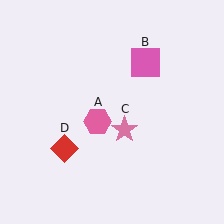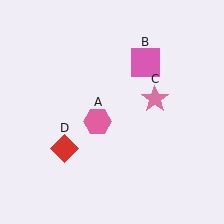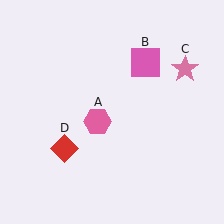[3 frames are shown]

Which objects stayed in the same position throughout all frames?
Pink hexagon (object A) and pink square (object B) and red diamond (object D) remained stationary.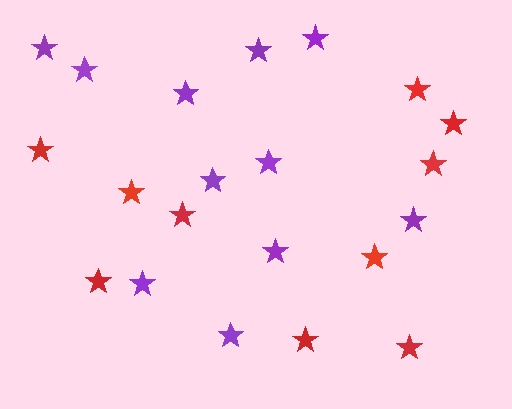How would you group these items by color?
There are 2 groups: one group of red stars (10) and one group of purple stars (11).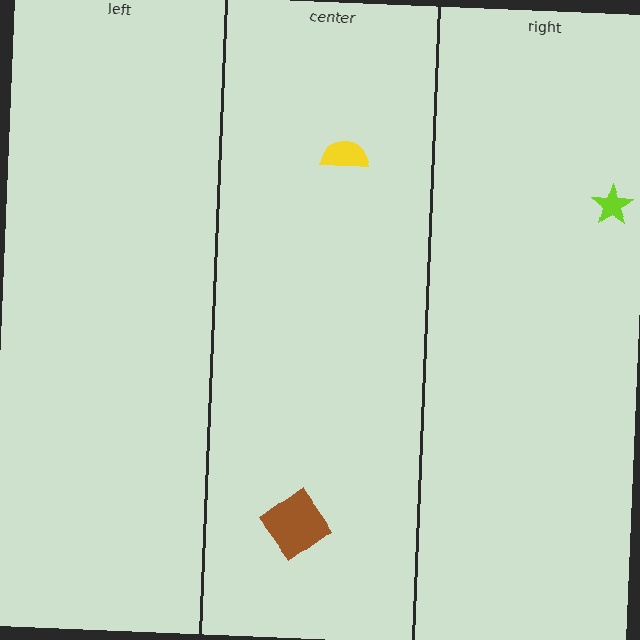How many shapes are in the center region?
2.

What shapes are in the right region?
The lime star.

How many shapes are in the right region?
1.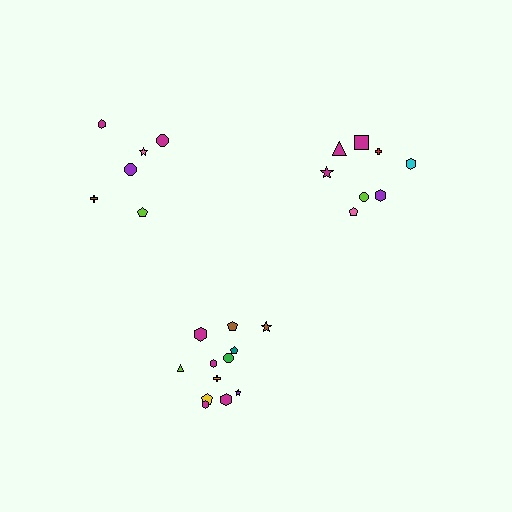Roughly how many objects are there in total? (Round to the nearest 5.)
Roughly 25 objects in total.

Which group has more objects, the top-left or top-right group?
The top-right group.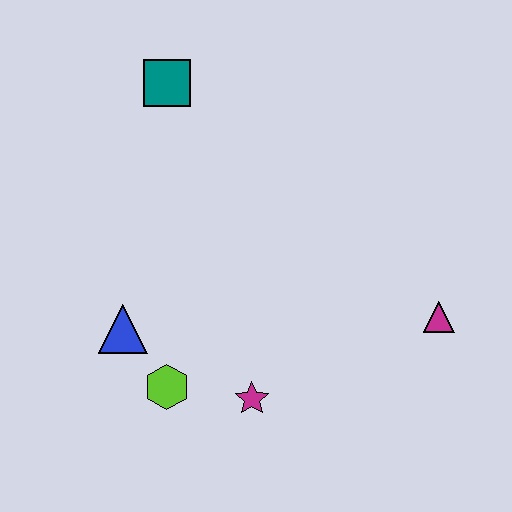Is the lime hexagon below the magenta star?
No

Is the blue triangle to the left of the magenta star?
Yes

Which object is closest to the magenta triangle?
The magenta star is closest to the magenta triangle.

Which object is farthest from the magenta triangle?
The teal square is farthest from the magenta triangle.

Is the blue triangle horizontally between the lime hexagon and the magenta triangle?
No